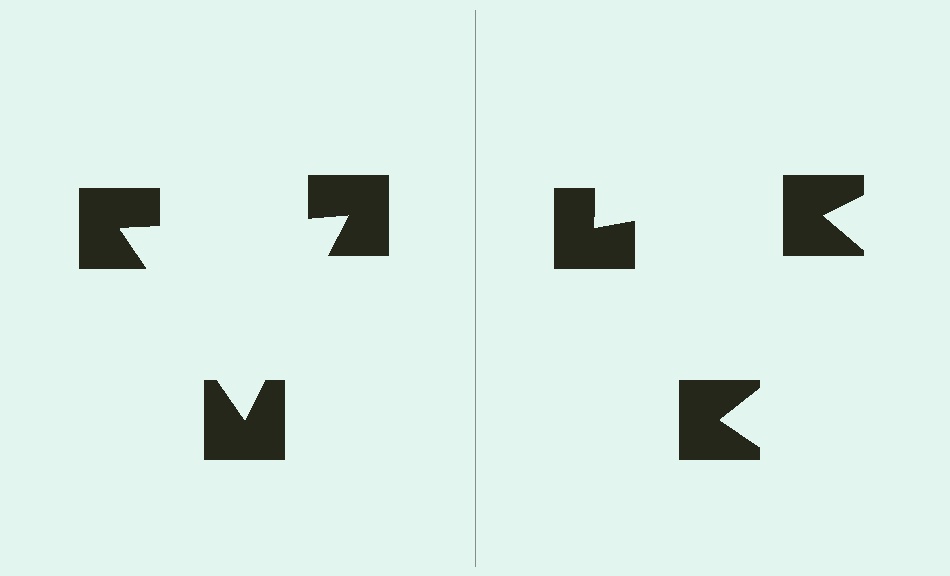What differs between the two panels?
The notched squares are positioned identically on both sides; only the wedge orientations differ. On the left they align to a triangle; on the right they are misaligned.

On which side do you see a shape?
An illusory triangle appears on the left side. On the right side the wedge cuts are rotated, so no coherent shape forms.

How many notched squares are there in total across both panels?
6 — 3 on each side.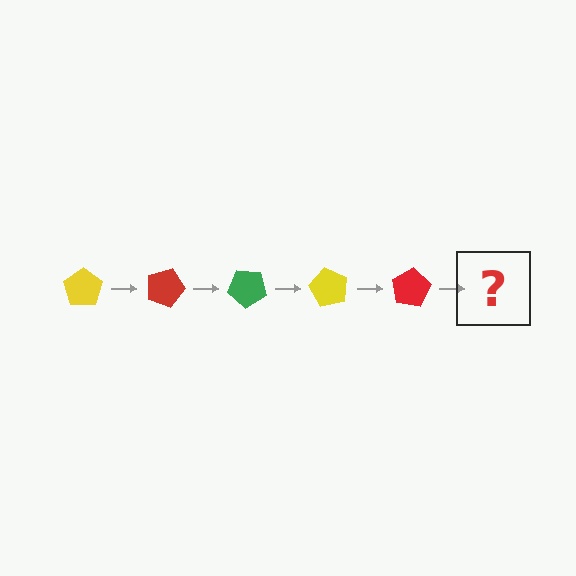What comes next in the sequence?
The next element should be a green pentagon, rotated 100 degrees from the start.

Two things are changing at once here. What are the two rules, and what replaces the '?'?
The two rules are that it rotates 20 degrees each step and the color cycles through yellow, red, and green. The '?' should be a green pentagon, rotated 100 degrees from the start.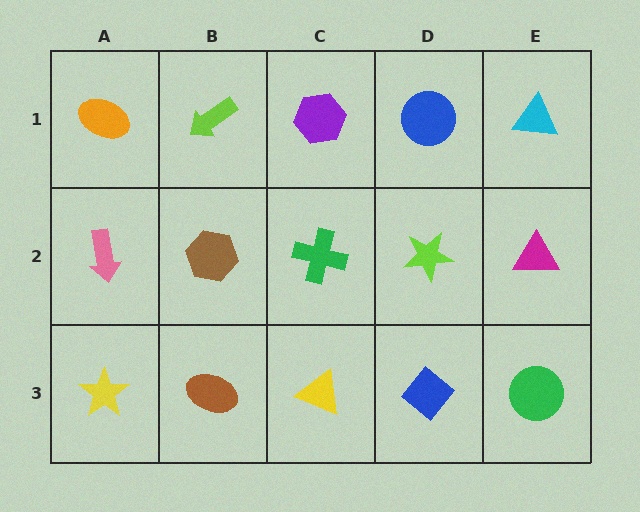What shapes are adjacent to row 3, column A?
A pink arrow (row 2, column A), a brown ellipse (row 3, column B).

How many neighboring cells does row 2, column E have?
3.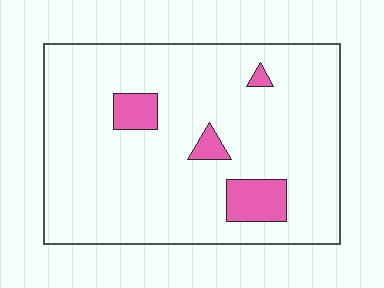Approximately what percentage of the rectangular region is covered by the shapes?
Approximately 10%.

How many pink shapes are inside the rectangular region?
4.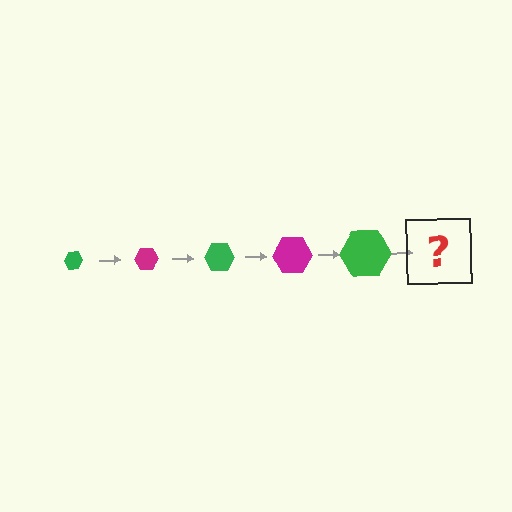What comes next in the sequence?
The next element should be a magenta hexagon, larger than the previous one.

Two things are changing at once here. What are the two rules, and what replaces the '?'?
The two rules are that the hexagon grows larger each step and the color cycles through green and magenta. The '?' should be a magenta hexagon, larger than the previous one.